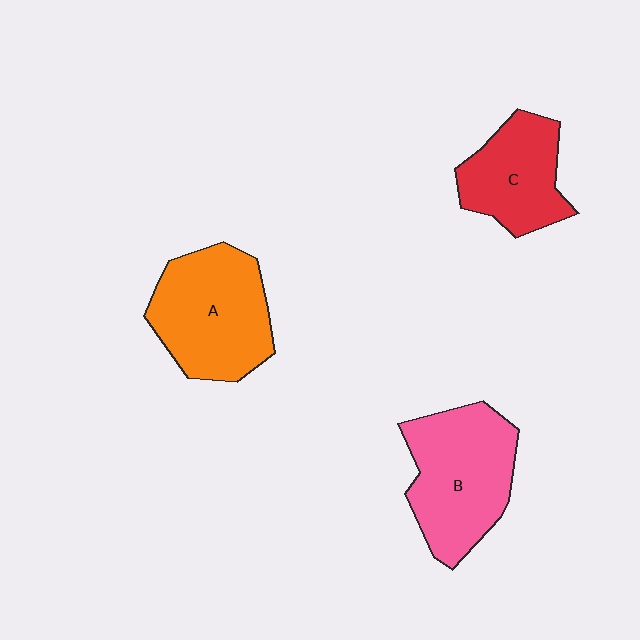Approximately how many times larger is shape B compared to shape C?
Approximately 1.4 times.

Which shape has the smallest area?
Shape C (red).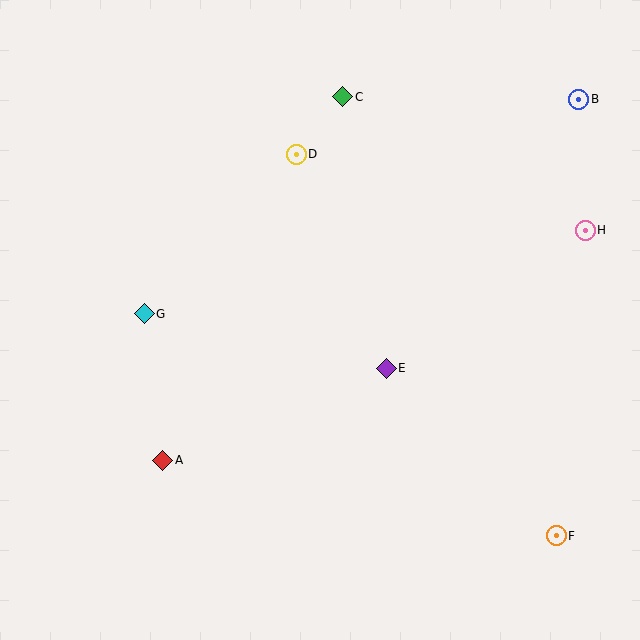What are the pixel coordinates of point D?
Point D is at (296, 154).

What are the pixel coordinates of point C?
Point C is at (343, 97).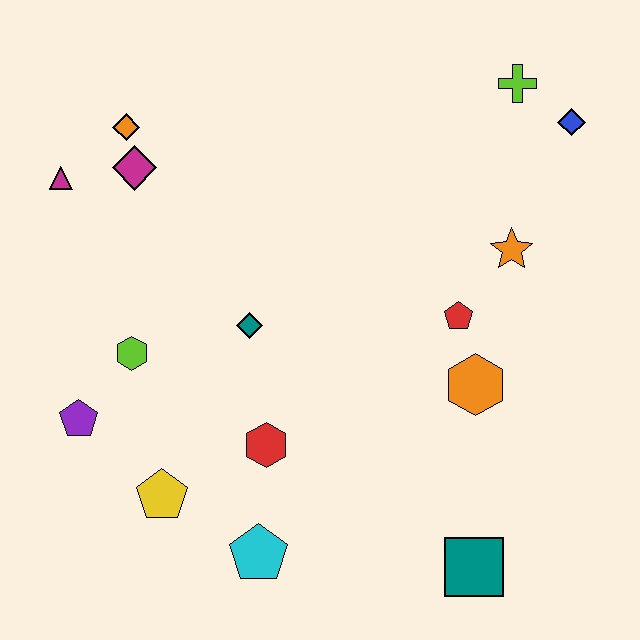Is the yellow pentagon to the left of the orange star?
Yes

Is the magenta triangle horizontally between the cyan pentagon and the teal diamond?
No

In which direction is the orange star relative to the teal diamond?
The orange star is to the right of the teal diamond.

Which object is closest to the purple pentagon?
The lime hexagon is closest to the purple pentagon.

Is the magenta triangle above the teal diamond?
Yes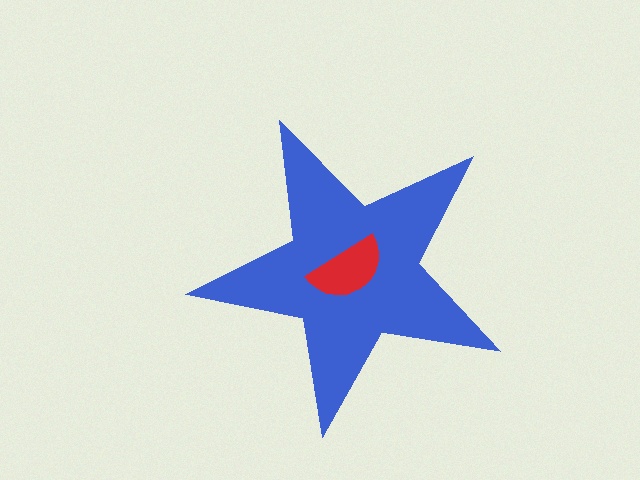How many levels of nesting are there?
2.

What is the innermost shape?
The red semicircle.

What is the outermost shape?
The blue star.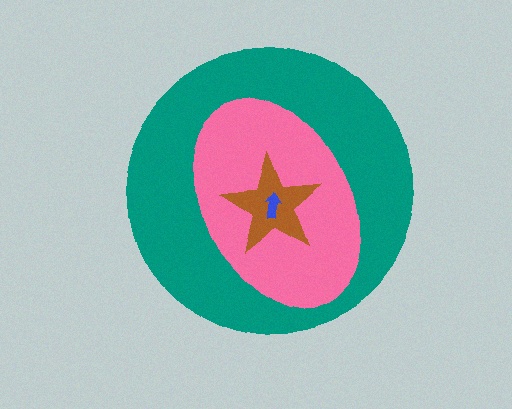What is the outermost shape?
The teal circle.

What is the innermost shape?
The blue arrow.